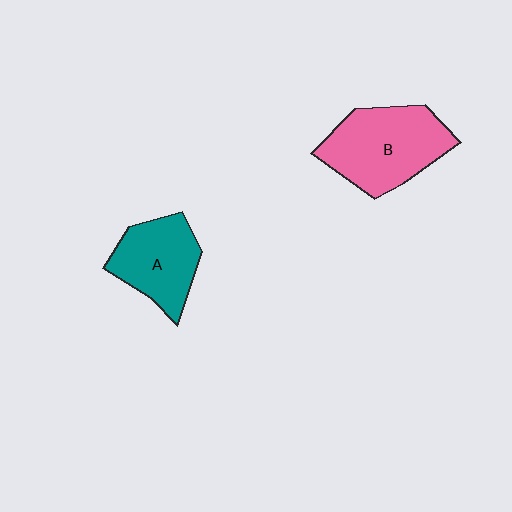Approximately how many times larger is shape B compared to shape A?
Approximately 1.4 times.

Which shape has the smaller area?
Shape A (teal).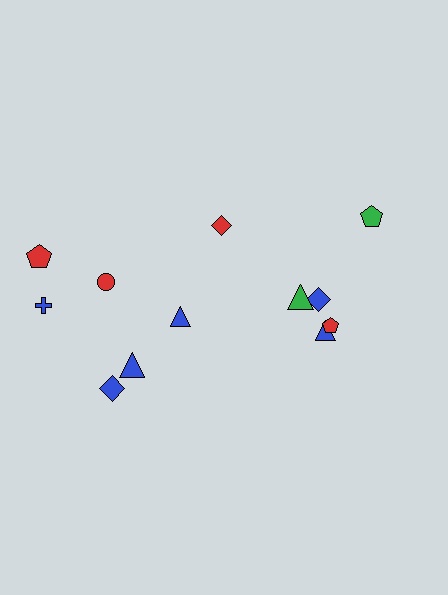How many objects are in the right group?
There are 5 objects.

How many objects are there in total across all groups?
There are 12 objects.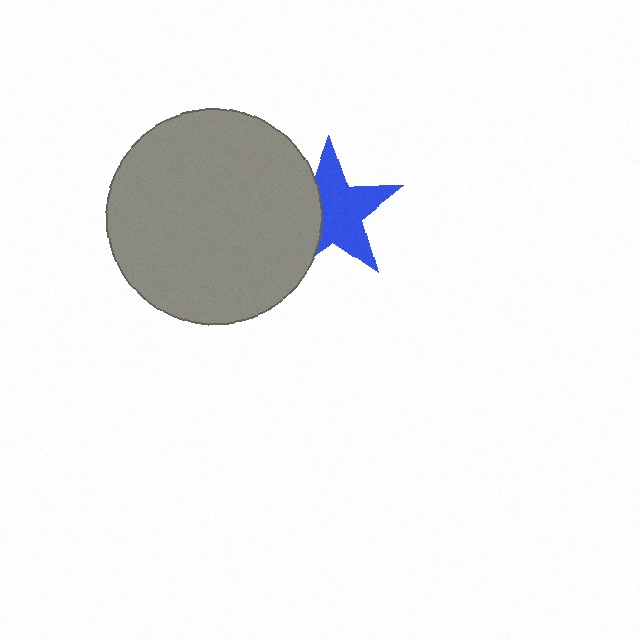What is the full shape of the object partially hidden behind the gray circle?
The partially hidden object is a blue star.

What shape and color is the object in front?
The object in front is a gray circle.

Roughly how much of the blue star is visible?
Most of it is visible (roughly 65%).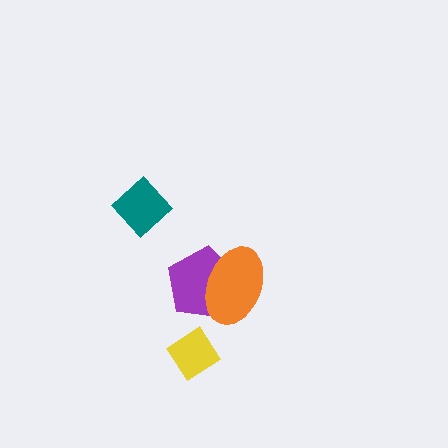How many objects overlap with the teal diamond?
0 objects overlap with the teal diamond.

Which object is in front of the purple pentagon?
The orange ellipse is in front of the purple pentagon.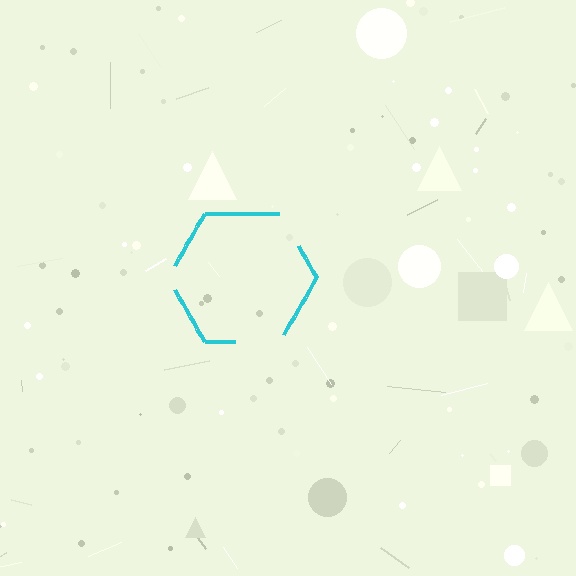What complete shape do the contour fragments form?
The contour fragments form a hexagon.